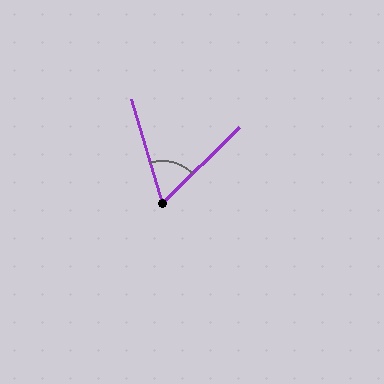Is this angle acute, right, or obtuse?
It is acute.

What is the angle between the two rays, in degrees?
Approximately 62 degrees.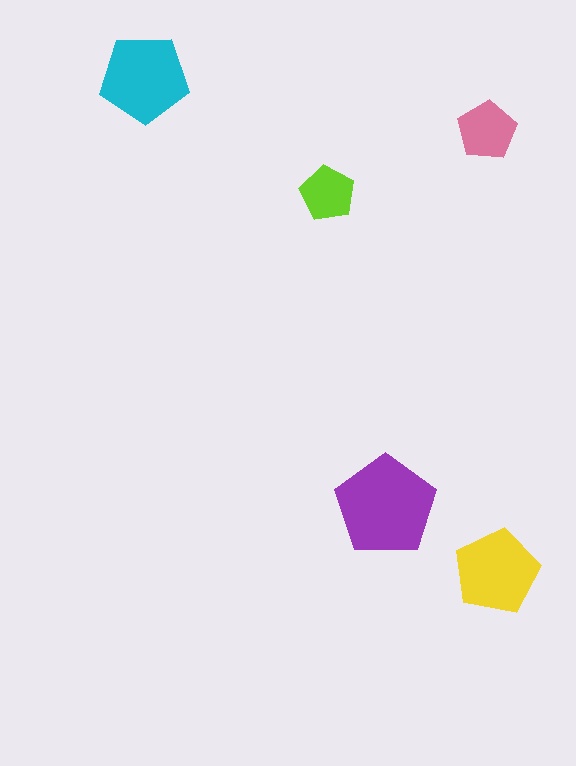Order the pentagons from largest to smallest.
the purple one, the cyan one, the yellow one, the pink one, the lime one.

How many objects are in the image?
There are 5 objects in the image.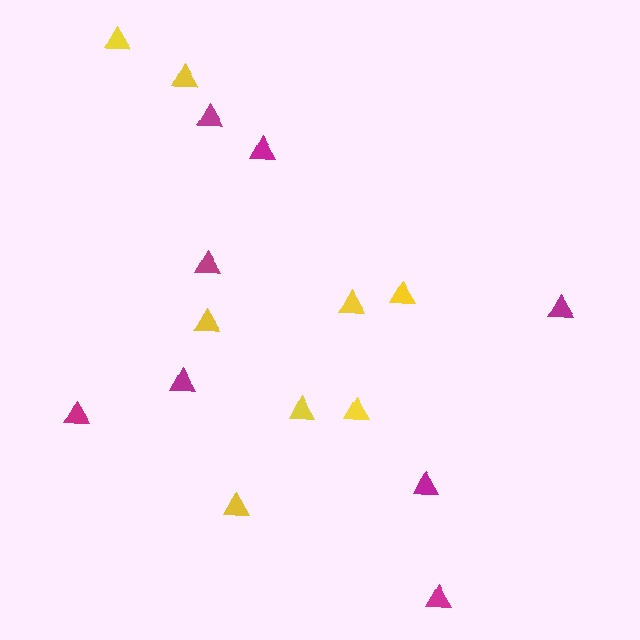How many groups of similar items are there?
There are 2 groups: one group of yellow triangles (8) and one group of magenta triangles (8).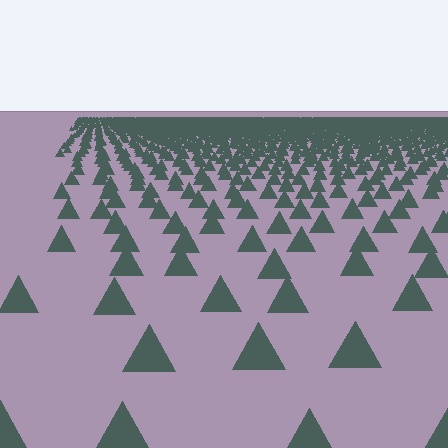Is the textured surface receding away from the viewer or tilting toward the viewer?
The surface is receding away from the viewer. Texture elements get smaller and denser toward the top.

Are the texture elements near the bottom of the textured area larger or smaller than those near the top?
Larger. Near the bottom, elements are closer to the viewer and appear at a bigger on-screen size.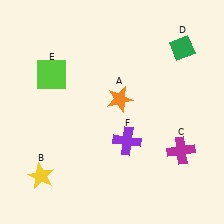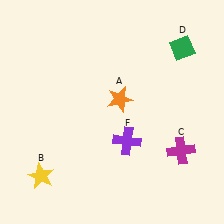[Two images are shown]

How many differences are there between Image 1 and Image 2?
There is 1 difference between the two images.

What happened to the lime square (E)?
The lime square (E) was removed in Image 2. It was in the top-left area of Image 1.